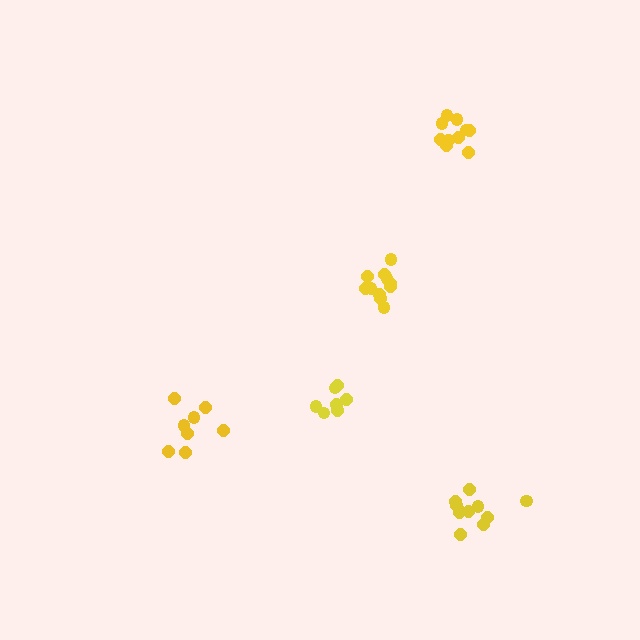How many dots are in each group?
Group 1: 7 dots, Group 2: 10 dots, Group 3: 11 dots, Group 4: 8 dots, Group 5: 11 dots (47 total).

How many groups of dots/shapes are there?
There are 5 groups.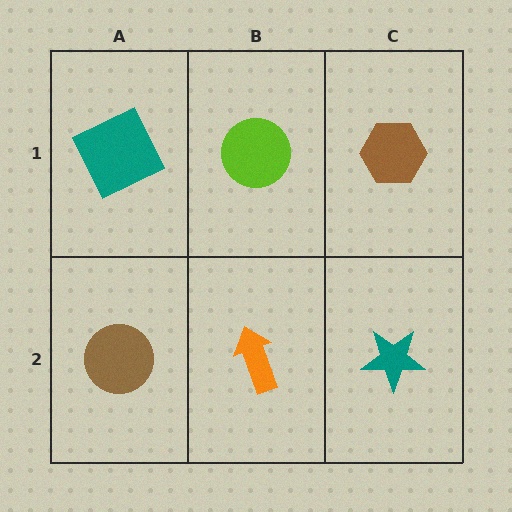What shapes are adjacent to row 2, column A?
A teal square (row 1, column A), an orange arrow (row 2, column B).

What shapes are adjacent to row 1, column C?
A teal star (row 2, column C), a lime circle (row 1, column B).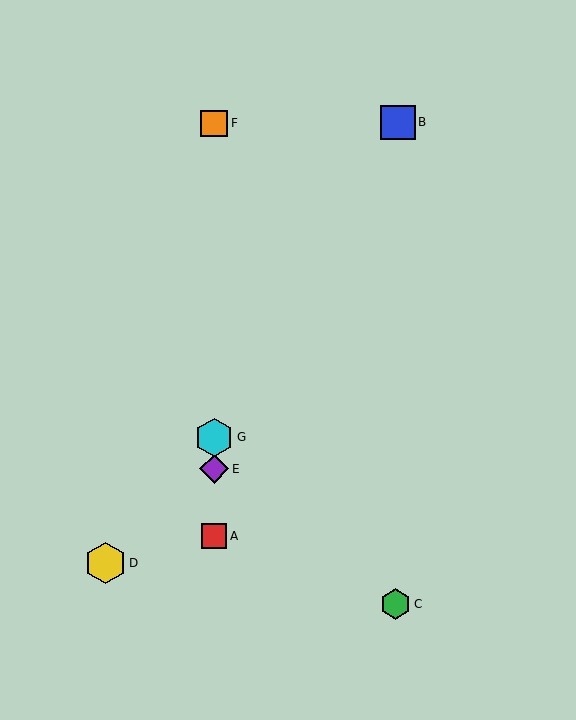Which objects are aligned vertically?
Objects A, E, F, G are aligned vertically.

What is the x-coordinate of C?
Object C is at x≈395.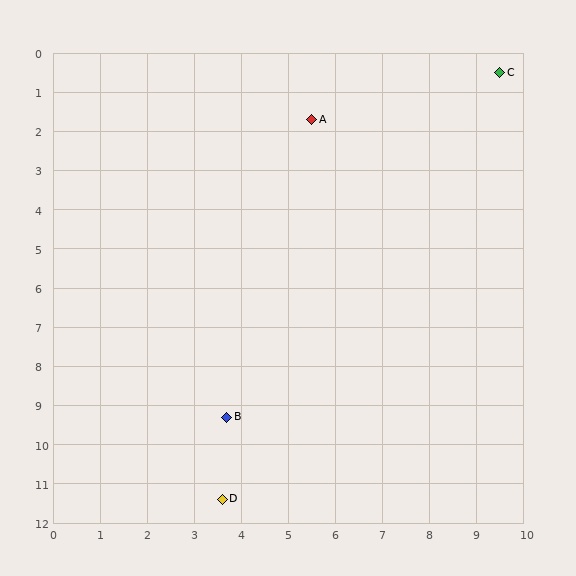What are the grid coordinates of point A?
Point A is at approximately (5.5, 1.7).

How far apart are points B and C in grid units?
Points B and C are about 10.5 grid units apart.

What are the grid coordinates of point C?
Point C is at approximately (9.5, 0.5).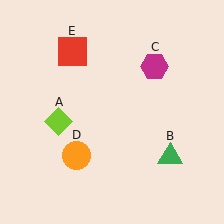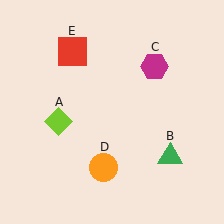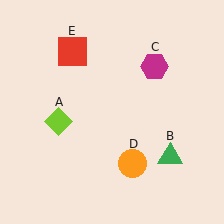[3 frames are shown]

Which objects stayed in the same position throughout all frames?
Lime diamond (object A) and green triangle (object B) and magenta hexagon (object C) and red square (object E) remained stationary.